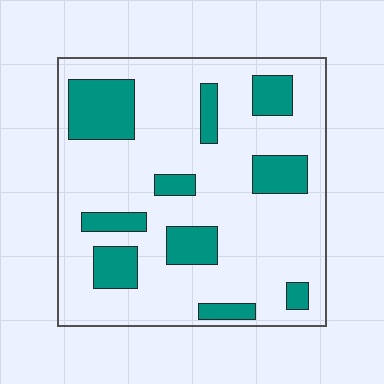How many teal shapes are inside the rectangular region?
10.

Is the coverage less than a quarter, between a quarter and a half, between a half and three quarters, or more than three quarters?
Less than a quarter.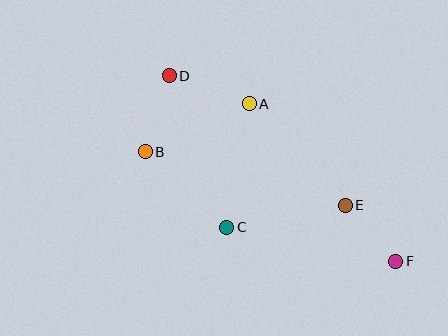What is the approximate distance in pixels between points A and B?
The distance between A and B is approximately 114 pixels.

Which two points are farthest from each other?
Points D and F are farthest from each other.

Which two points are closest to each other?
Points E and F are closest to each other.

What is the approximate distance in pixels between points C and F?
The distance between C and F is approximately 172 pixels.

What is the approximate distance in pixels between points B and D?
The distance between B and D is approximately 80 pixels.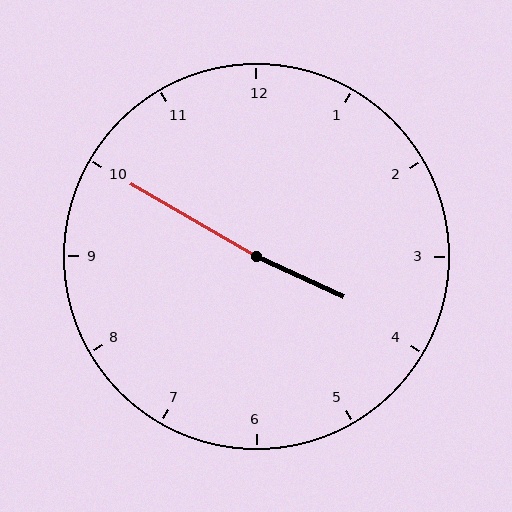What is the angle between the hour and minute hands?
Approximately 175 degrees.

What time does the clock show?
3:50.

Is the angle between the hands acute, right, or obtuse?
It is obtuse.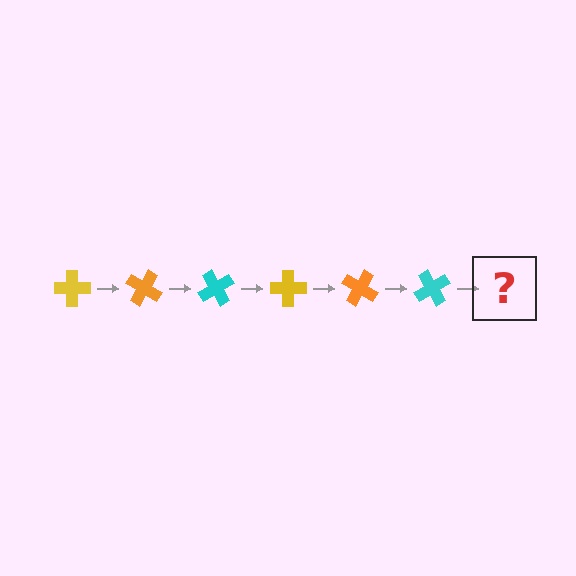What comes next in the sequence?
The next element should be a yellow cross, rotated 180 degrees from the start.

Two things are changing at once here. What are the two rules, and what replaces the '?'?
The two rules are that it rotates 30 degrees each step and the color cycles through yellow, orange, and cyan. The '?' should be a yellow cross, rotated 180 degrees from the start.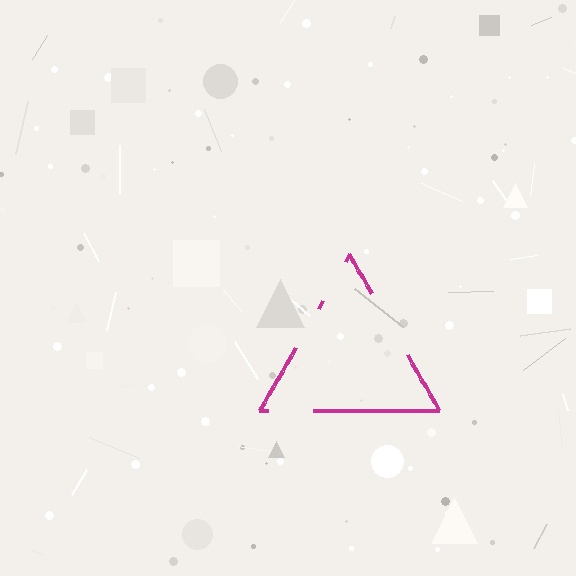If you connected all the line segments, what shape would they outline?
They would outline a triangle.